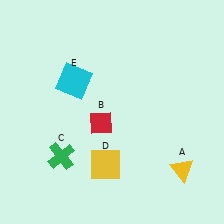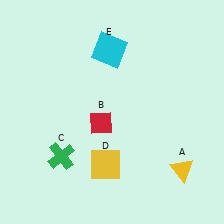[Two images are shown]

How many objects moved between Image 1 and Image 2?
1 object moved between the two images.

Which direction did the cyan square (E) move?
The cyan square (E) moved right.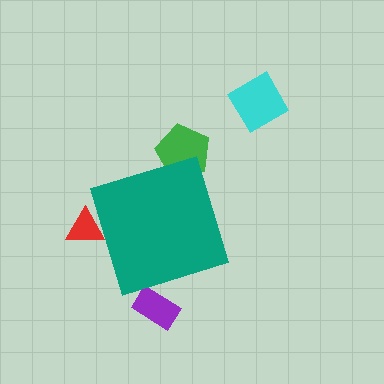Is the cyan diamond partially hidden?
No, the cyan diamond is fully visible.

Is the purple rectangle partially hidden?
Yes, the purple rectangle is partially hidden behind the teal diamond.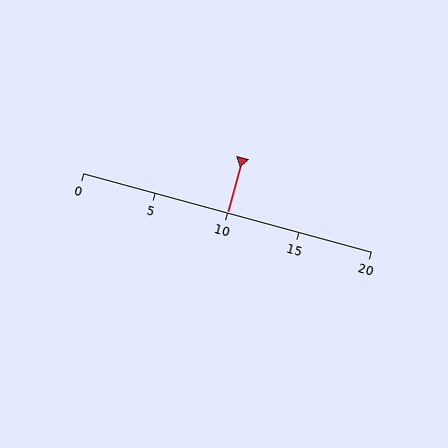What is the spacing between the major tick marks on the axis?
The major ticks are spaced 5 apart.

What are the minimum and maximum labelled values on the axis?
The axis runs from 0 to 20.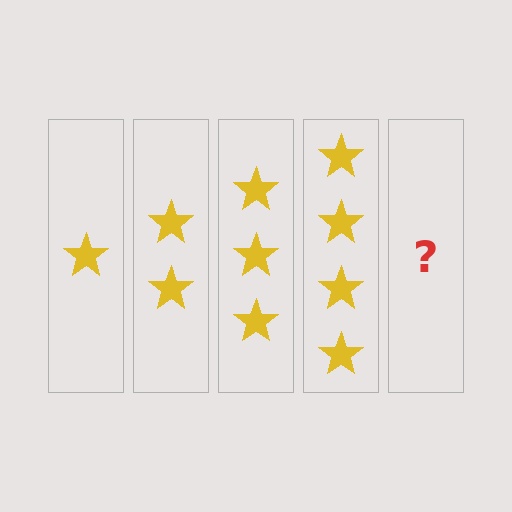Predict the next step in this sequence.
The next step is 5 stars.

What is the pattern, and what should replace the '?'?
The pattern is that each step adds one more star. The '?' should be 5 stars.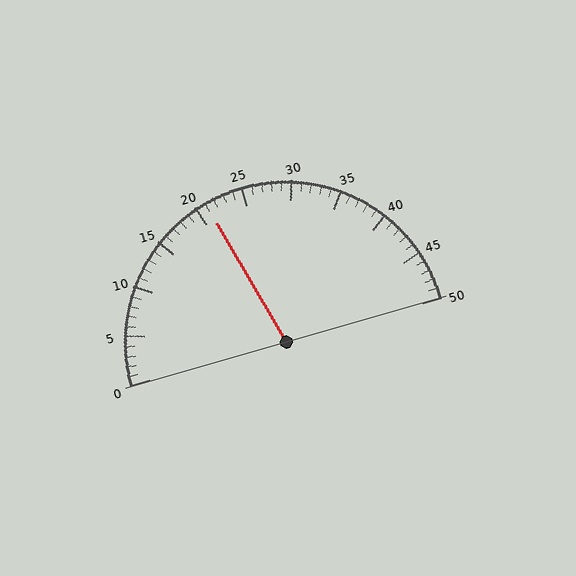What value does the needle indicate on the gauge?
The needle indicates approximately 21.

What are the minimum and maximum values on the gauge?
The gauge ranges from 0 to 50.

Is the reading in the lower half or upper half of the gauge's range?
The reading is in the lower half of the range (0 to 50).